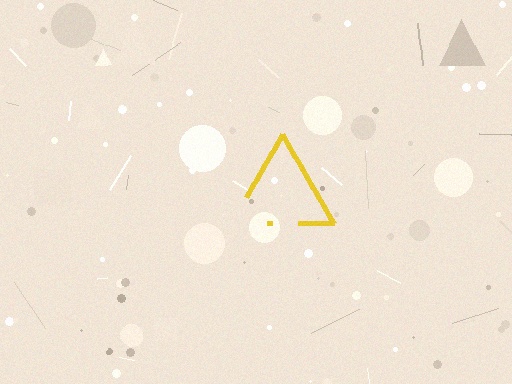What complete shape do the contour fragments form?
The contour fragments form a triangle.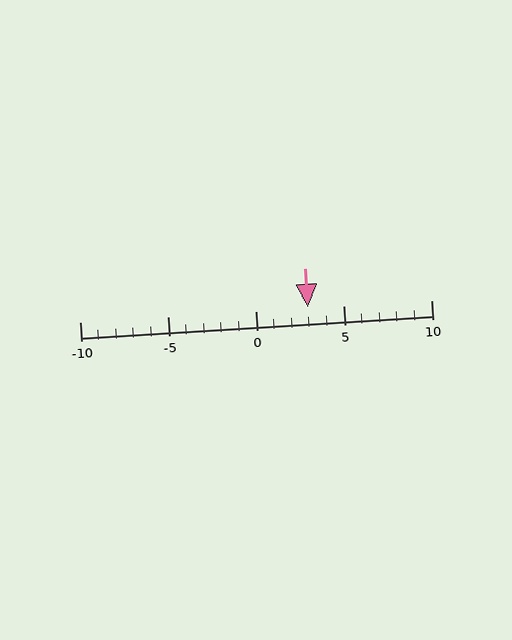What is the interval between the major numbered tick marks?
The major tick marks are spaced 5 units apart.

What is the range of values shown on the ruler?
The ruler shows values from -10 to 10.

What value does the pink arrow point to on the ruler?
The pink arrow points to approximately 3.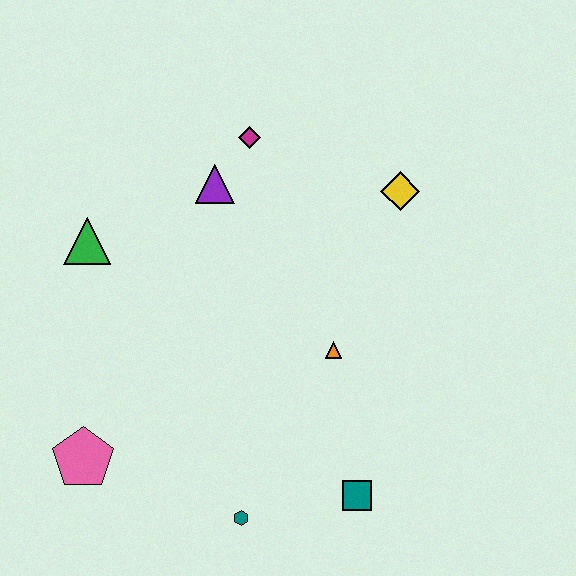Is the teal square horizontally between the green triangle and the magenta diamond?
No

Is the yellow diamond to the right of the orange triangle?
Yes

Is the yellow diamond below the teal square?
No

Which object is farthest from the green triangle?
The teal square is farthest from the green triangle.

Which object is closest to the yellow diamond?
The magenta diamond is closest to the yellow diamond.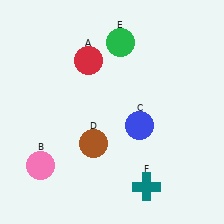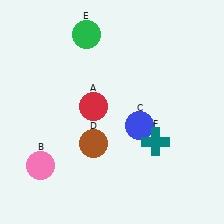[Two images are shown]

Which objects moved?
The objects that moved are: the red circle (A), the green circle (E), the teal cross (F).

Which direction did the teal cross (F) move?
The teal cross (F) moved up.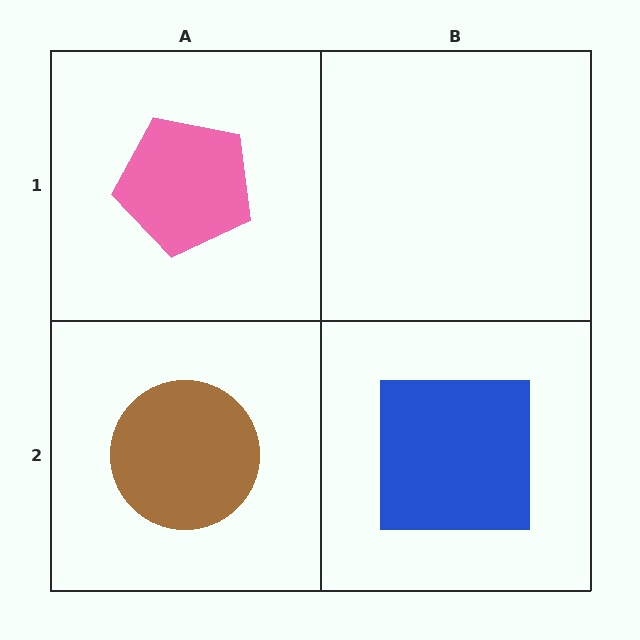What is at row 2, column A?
A brown circle.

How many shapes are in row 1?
1 shape.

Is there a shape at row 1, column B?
No, that cell is empty.